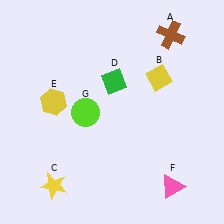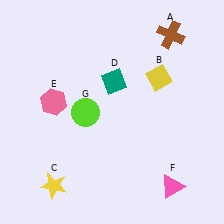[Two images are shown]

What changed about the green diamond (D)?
In Image 1, D is green. In Image 2, it changed to teal.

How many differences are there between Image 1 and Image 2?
There are 2 differences between the two images.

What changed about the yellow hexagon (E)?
In Image 1, E is yellow. In Image 2, it changed to pink.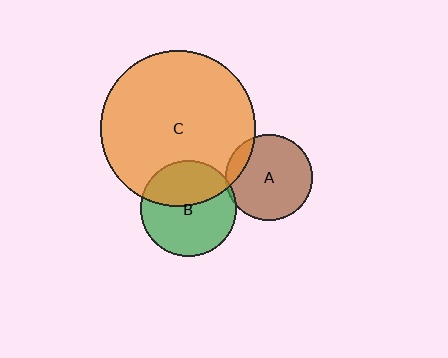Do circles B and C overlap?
Yes.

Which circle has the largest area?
Circle C (orange).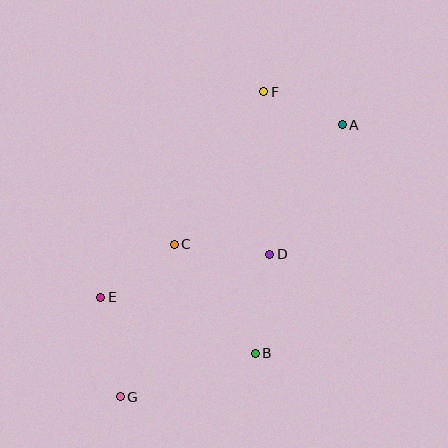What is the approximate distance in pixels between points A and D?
The distance between A and D is approximately 148 pixels.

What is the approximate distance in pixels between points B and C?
The distance between B and C is approximately 136 pixels.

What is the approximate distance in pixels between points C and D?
The distance between C and D is approximately 96 pixels.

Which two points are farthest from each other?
Points A and G are farthest from each other.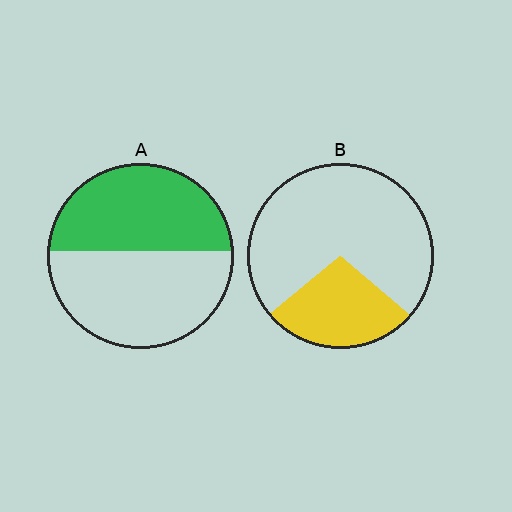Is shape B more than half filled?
No.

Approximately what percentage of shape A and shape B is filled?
A is approximately 45% and B is approximately 30%.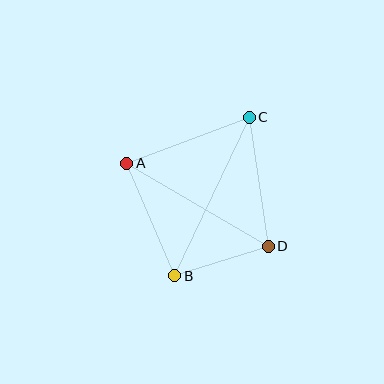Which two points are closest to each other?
Points B and D are closest to each other.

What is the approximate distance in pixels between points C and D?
The distance between C and D is approximately 131 pixels.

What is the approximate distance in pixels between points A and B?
The distance between A and B is approximately 122 pixels.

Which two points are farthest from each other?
Points B and C are farthest from each other.